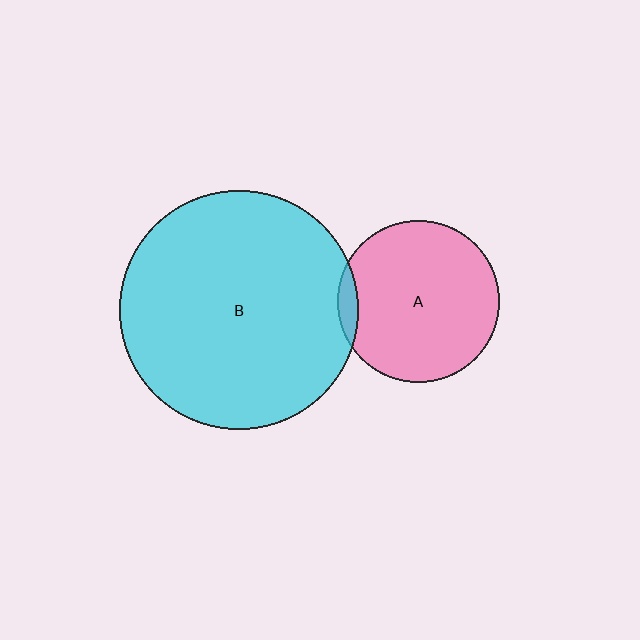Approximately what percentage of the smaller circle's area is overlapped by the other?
Approximately 5%.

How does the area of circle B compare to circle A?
Approximately 2.2 times.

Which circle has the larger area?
Circle B (cyan).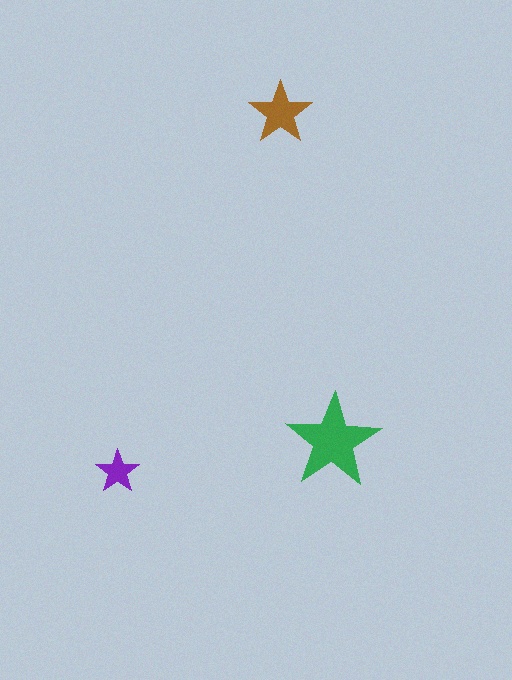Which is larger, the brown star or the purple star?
The brown one.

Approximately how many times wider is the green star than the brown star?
About 1.5 times wider.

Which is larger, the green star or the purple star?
The green one.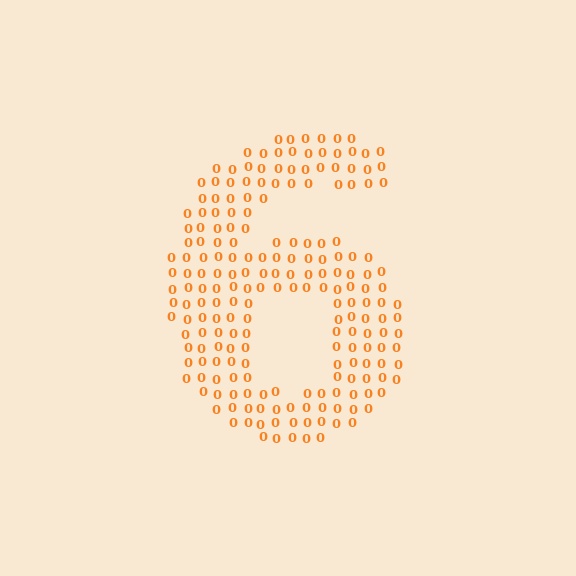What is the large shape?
The large shape is the digit 6.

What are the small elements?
The small elements are digit 0's.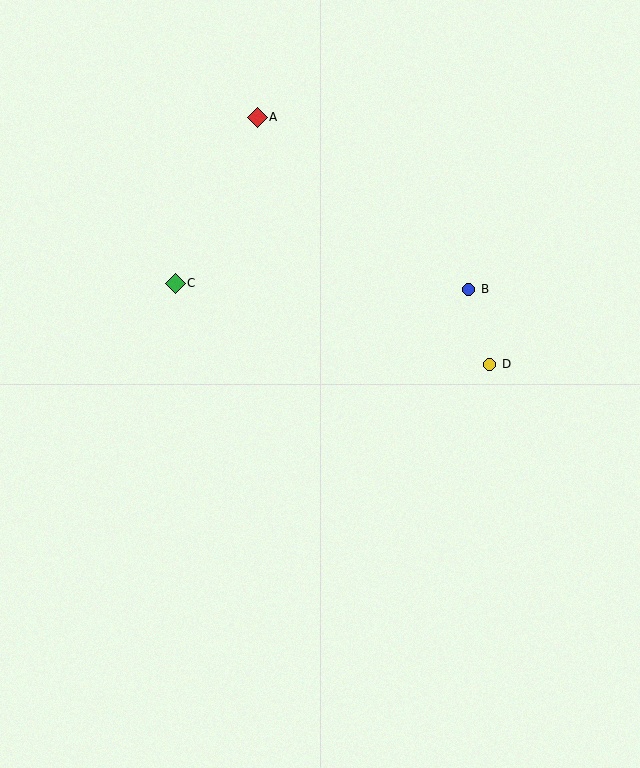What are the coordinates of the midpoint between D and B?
The midpoint between D and B is at (479, 327).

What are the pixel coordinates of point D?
Point D is at (490, 364).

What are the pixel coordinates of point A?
Point A is at (257, 117).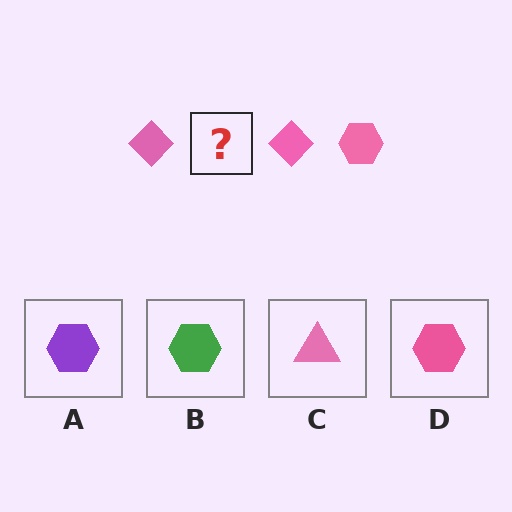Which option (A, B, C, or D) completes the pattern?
D.